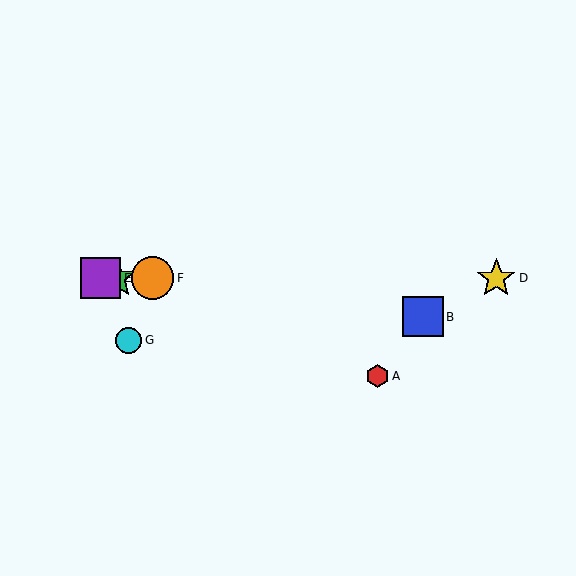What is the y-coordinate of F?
Object F is at y≈278.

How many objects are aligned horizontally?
4 objects (C, D, E, F) are aligned horizontally.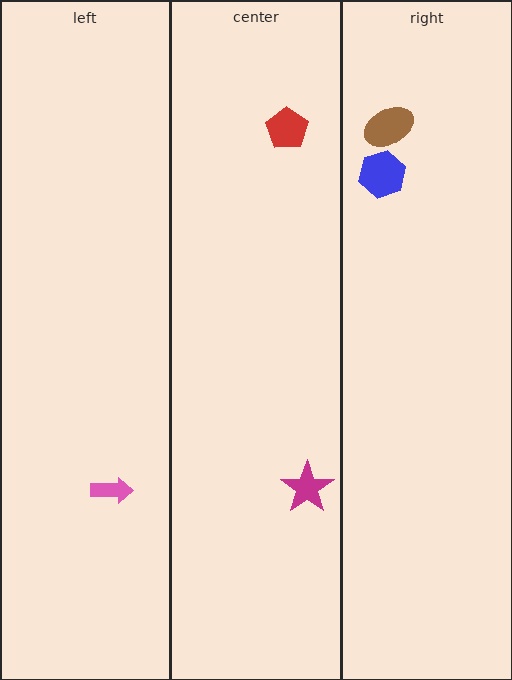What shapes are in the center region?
The magenta star, the red pentagon.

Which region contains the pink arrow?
The left region.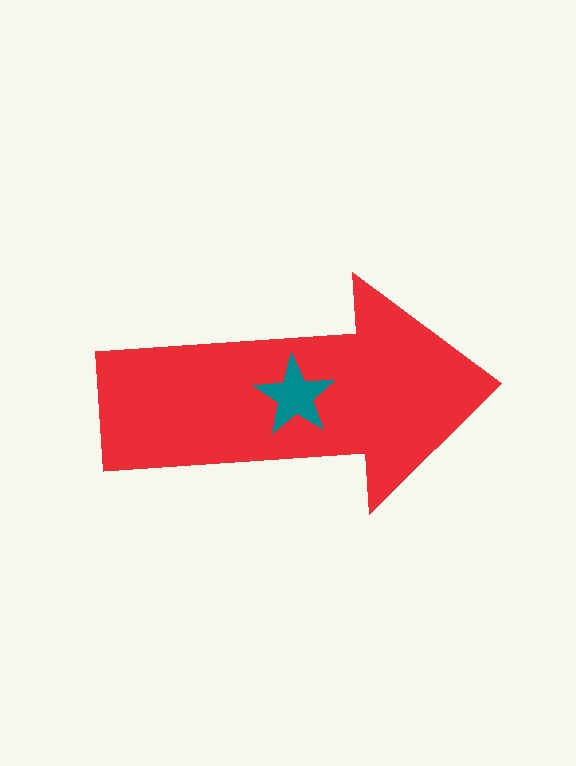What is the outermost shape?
The red arrow.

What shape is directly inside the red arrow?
The teal star.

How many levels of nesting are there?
2.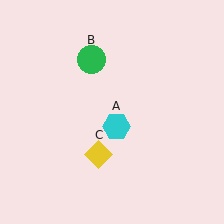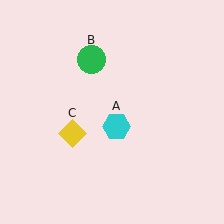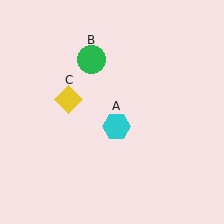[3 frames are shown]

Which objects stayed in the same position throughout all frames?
Cyan hexagon (object A) and green circle (object B) remained stationary.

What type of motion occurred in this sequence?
The yellow diamond (object C) rotated clockwise around the center of the scene.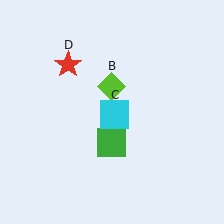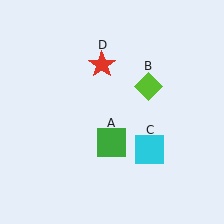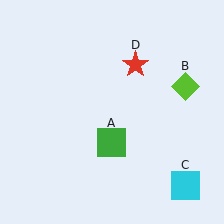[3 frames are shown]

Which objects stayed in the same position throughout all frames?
Green square (object A) remained stationary.